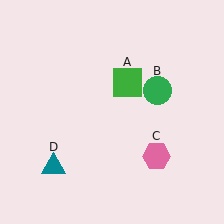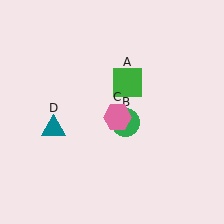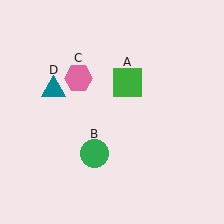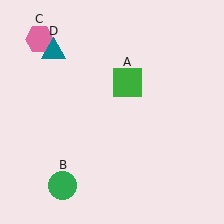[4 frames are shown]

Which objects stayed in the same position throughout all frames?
Green square (object A) remained stationary.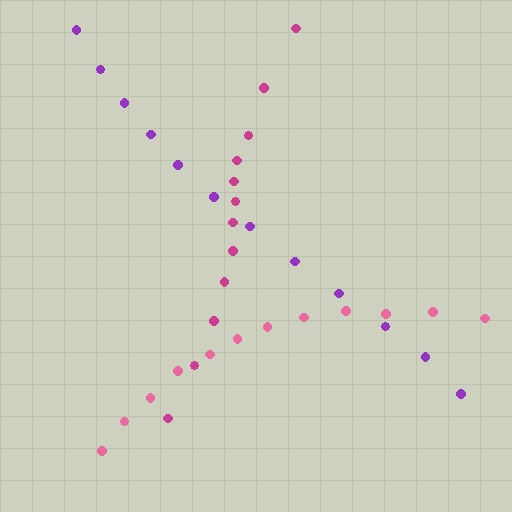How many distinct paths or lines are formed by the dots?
There are 3 distinct paths.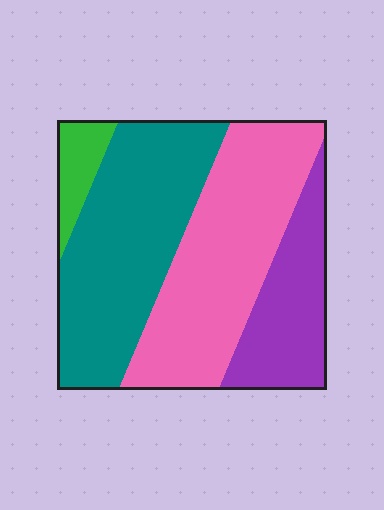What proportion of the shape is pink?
Pink covers 37% of the shape.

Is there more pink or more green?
Pink.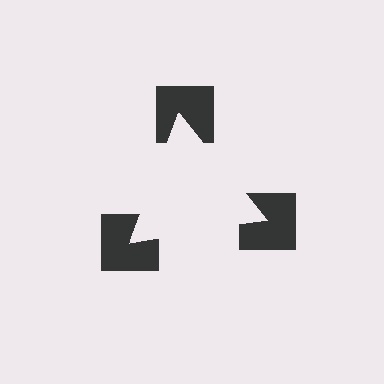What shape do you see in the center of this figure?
An illusory triangle — its edges are inferred from the aligned wedge cuts in the notched squares, not physically drawn.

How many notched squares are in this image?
There are 3 — one at each vertex of the illusory triangle.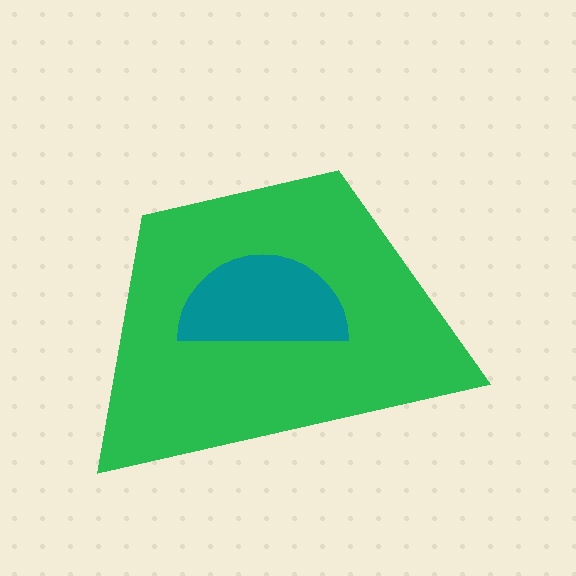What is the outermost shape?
The green trapezoid.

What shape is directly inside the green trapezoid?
The teal semicircle.